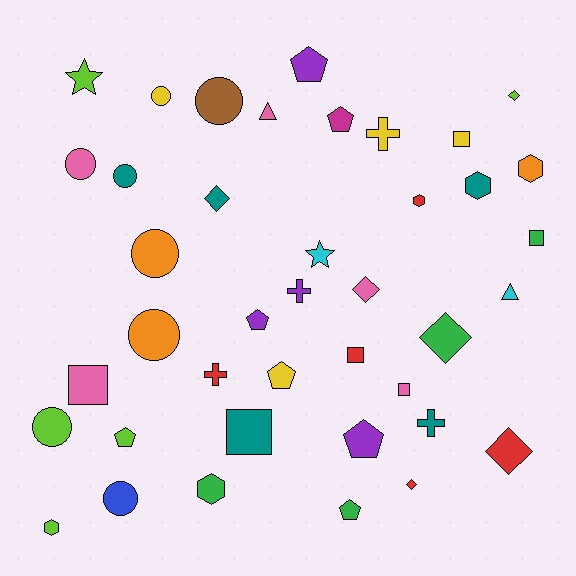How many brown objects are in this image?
There is 1 brown object.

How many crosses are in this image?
There are 4 crosses.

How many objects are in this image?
There are 40 objects.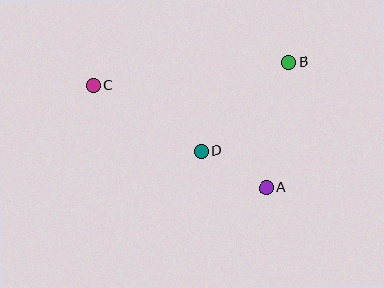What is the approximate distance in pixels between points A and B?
The distance between A and B is approximately 128 pixels.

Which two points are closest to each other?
Points A and D are closest to each other.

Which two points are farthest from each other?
Points A and C are farthest from each other.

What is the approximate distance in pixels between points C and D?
The distance between C and D is approximately 127 pixels.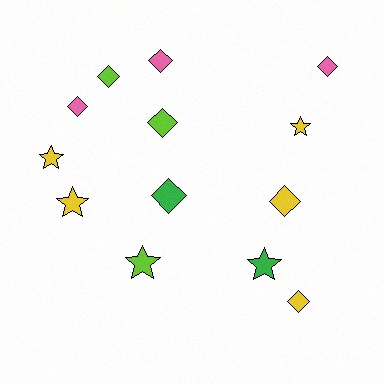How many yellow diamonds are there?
There are 2 yellow diamonds.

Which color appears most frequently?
Yellow, with 5 objects.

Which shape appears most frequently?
Diamond, with 8 objects.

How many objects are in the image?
There are 13 objects.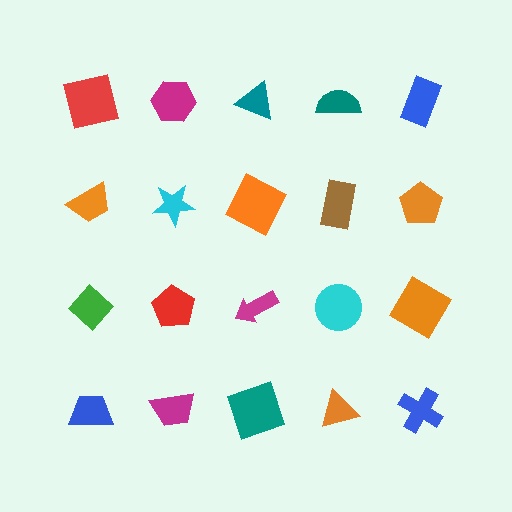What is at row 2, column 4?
A brown rectangle.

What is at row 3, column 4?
A cyan circle.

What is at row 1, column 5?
A blue rectangle.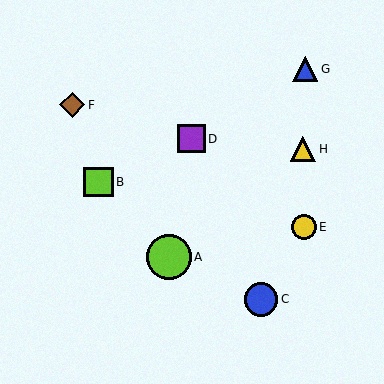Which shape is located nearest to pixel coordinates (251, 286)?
The blue circle (labeled C) at (261, 299) is nearest to that location.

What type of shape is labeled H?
Shape H is a yellow triangle.